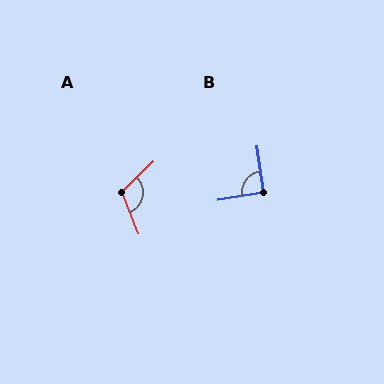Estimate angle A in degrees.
Approximately 112 degrees.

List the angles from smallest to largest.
B (92°), A (112°).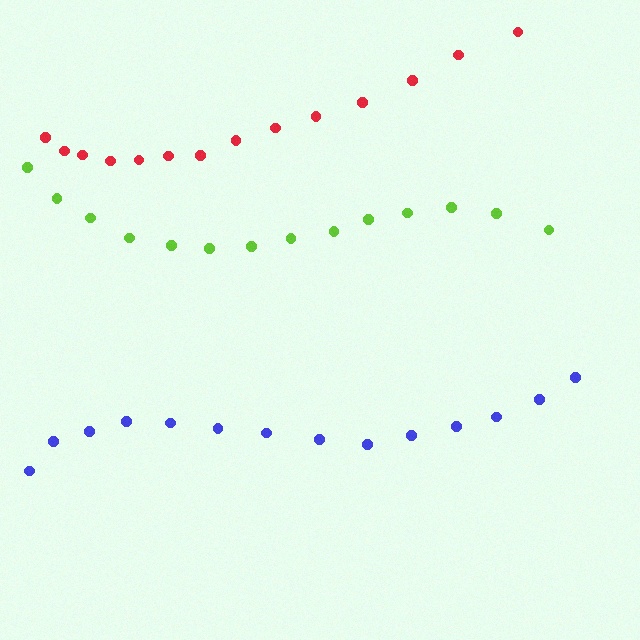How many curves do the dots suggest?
There are 3 distinct paths.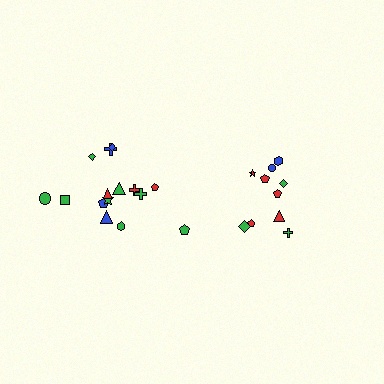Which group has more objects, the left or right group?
The left group.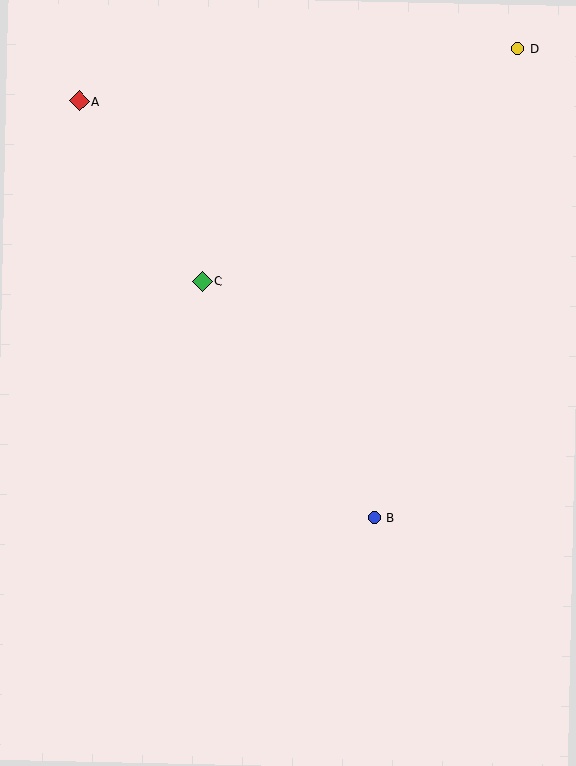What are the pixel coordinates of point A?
Point A is at (79, 101).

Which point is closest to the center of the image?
Point C at (202, 282) is closest to the center.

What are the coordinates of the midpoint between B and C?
The midpoint between B and C is at (289, 400).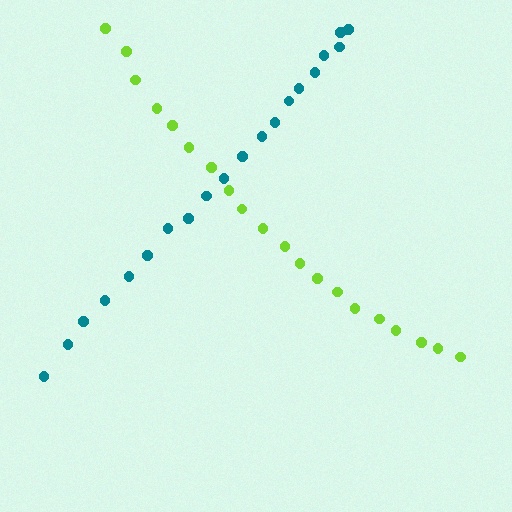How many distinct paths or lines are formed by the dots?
There are 2 distinct paths.